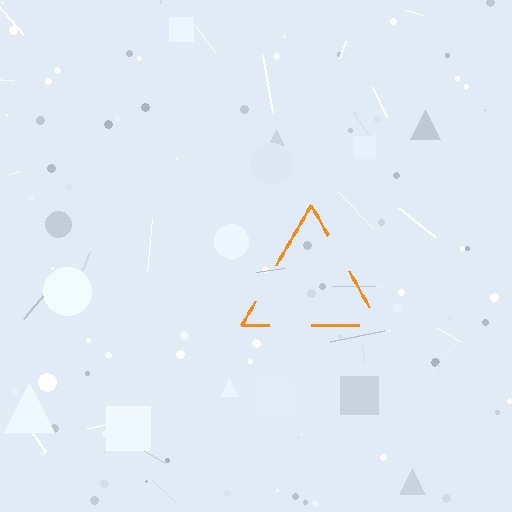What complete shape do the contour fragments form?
The contour fragments form a triangle.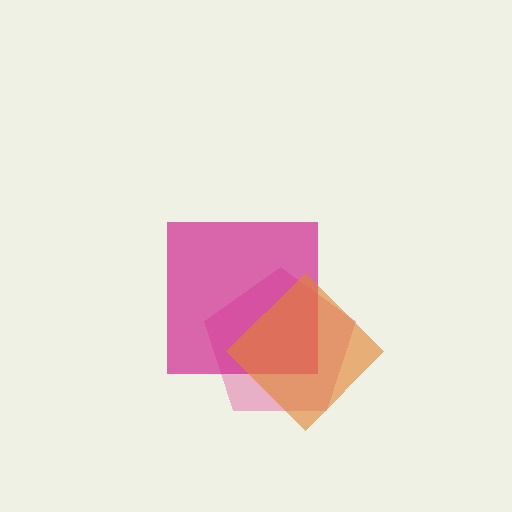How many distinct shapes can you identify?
There are 3 distinct shapes: a pink pentagon, a magenta square, an orange diamond.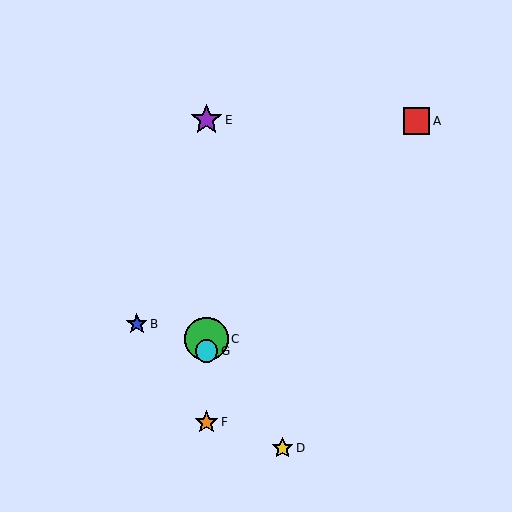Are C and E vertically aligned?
Yes, both are at x≈207.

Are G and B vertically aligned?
No, G is at x≈207 and B is at x≈137.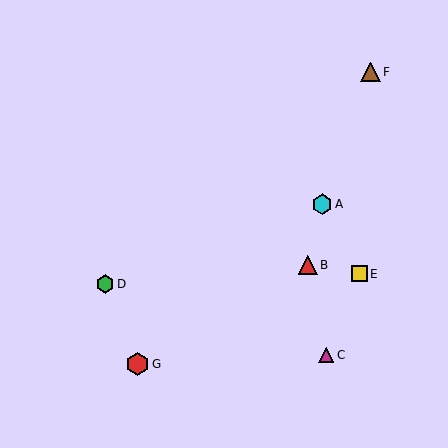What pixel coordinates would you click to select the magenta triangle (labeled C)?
Click at (326, 355) to select the magenta triangle C.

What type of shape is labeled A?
Shape A is a cyan hexagon.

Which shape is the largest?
The red hexagon (labeled G) is the largest.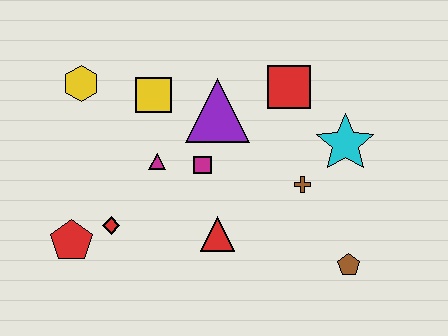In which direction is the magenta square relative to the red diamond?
The magenta square is to the right of the red diamond.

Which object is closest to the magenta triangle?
The magenta square is closest to the magenta triangle.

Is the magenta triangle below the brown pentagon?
No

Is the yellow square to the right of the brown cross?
No